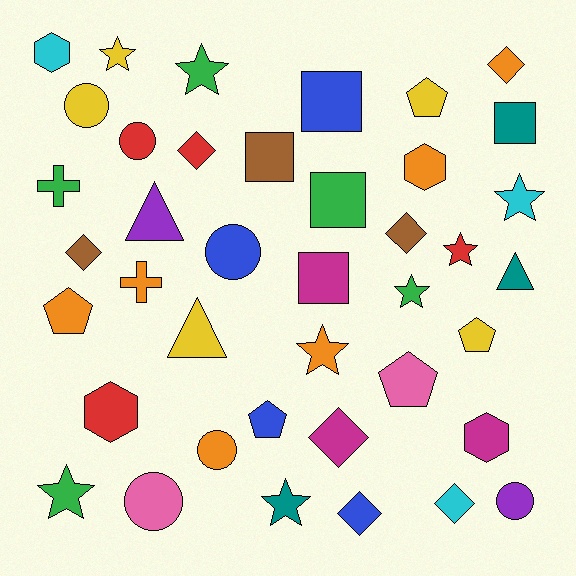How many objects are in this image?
There are 40 objects.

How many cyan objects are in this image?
There are 3 cyan objects.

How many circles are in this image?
There are 6 circles.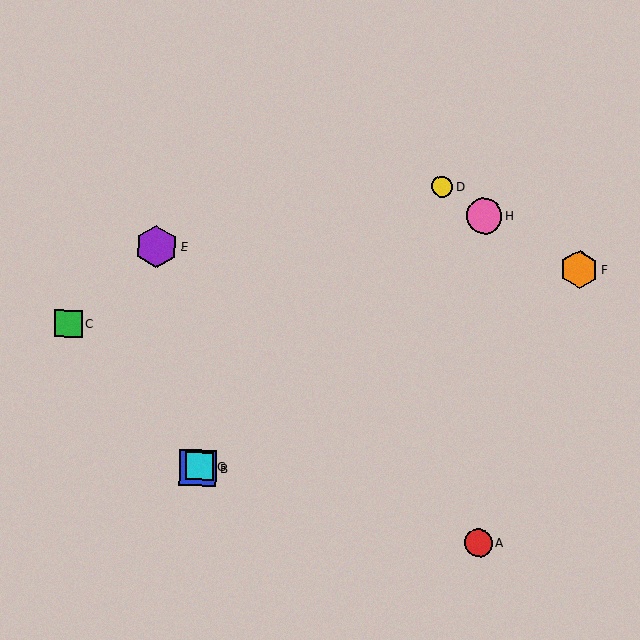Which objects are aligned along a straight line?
Objects B, D, G are aligned along a straight line.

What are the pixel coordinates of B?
Object B is at (198, 468).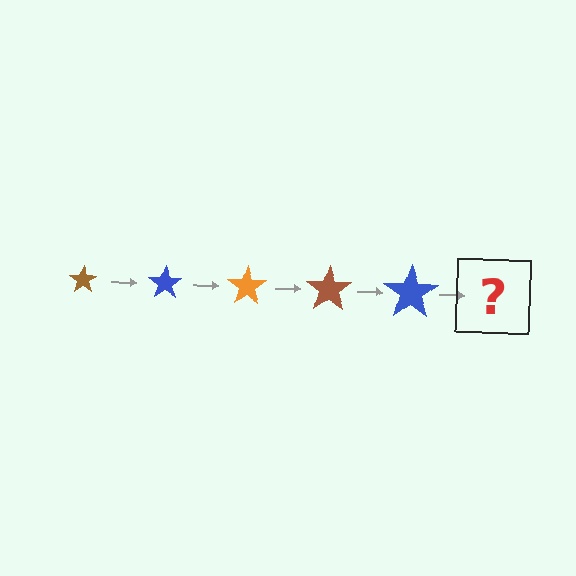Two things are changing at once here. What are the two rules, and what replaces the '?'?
The two rules are that the star grows larger each step and the color cycles through brown, blue, and orange. The '?' should be an orange star, larger than the previous one.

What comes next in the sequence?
The next element should be an orange star, larger than the previous one.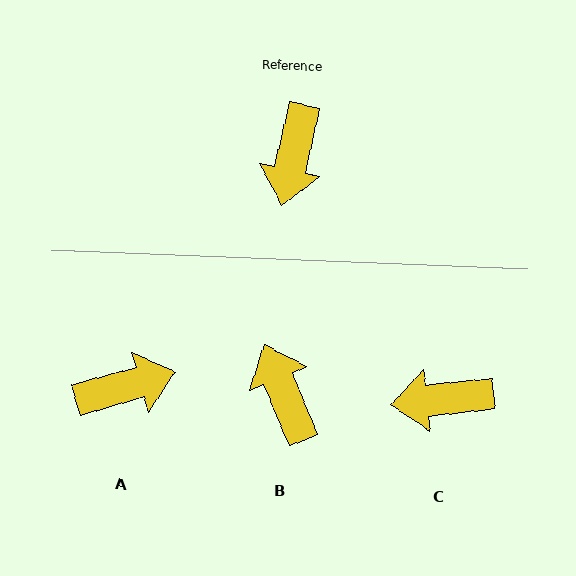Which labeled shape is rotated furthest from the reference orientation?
B, about 145 degrees away.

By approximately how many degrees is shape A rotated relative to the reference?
Approximately 119 degrees counter-clockwise.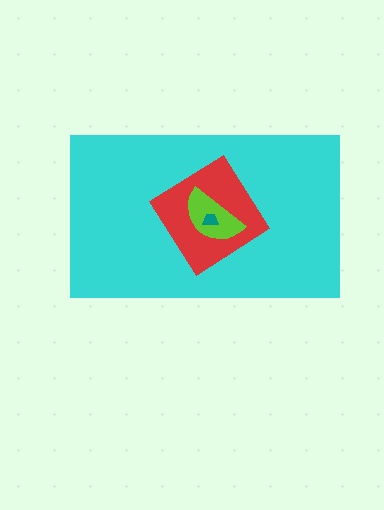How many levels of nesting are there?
4.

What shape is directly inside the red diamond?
The lime semicircle.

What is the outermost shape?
The cyan rectangle.